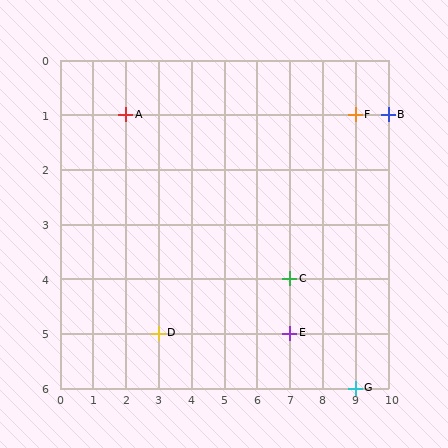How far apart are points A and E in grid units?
Points A and E are 5 columns and 4 rows apart (about 6.4 grid units diagonally).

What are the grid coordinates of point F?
Point F is at grid coordinates (9, 1).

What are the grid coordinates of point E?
Point E is at grid coordinates (7, 5).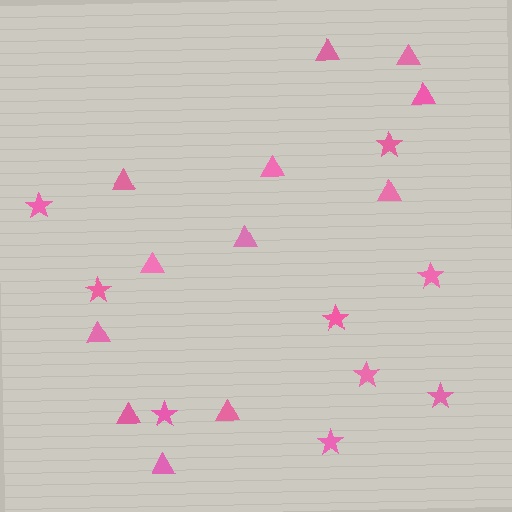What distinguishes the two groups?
There are 2 groups: one group of stars (9) and one group of triangles (12).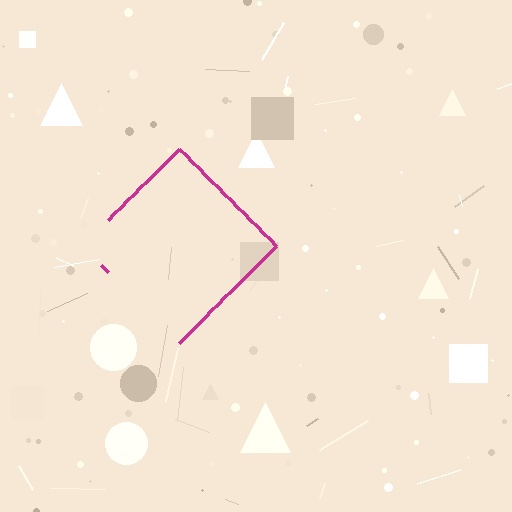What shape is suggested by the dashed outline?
The dashed outline suggests a diamond.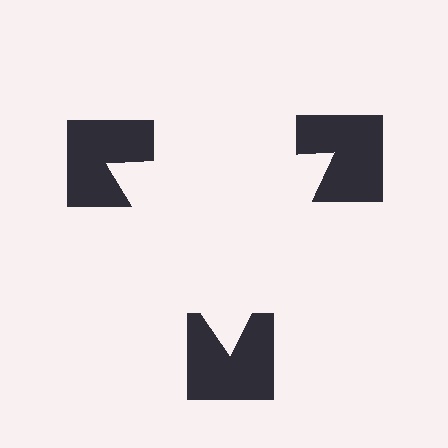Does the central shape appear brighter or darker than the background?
It typically appears slightly brighter than the background, even though no actual brightness change is drawn.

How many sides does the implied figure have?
3 sides.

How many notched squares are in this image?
There are 3 — one at each vertex of the illusory triangle.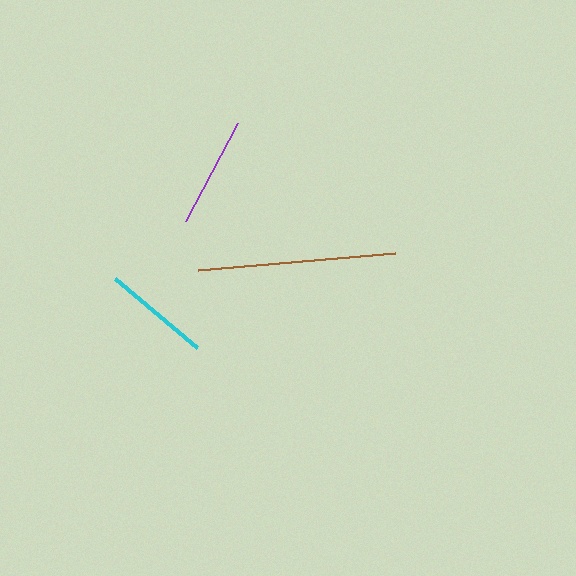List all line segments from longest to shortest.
From longest to shortest: brown, purple, cyan.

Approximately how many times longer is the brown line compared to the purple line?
The brown line is approximately 1.8 times the length of the purple line.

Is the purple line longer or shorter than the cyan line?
The purple line is longer than the cyan line.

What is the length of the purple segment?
The purple segment is approximately 111 pixels long.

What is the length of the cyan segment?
The cyan segment is approximately 106 pixels long.